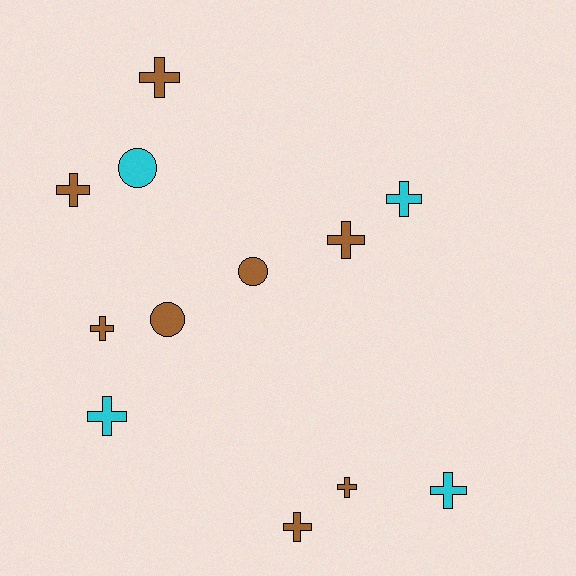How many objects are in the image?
There are 12 objects.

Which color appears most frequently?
Brown, with 8 objects.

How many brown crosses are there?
There are 6 brown crosses.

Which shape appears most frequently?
Cross, with 9 objects.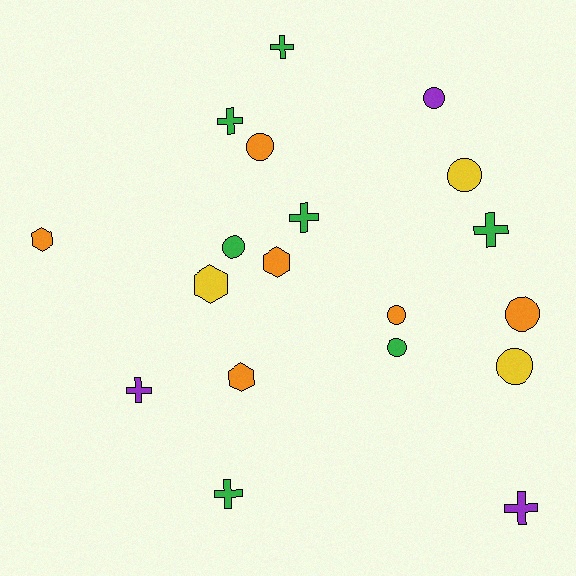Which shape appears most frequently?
Circle, with 8 objects.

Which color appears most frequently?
Green, with 7 objects.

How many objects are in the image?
There are 19 objects.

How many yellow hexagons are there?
There is 1 yellow hexagon.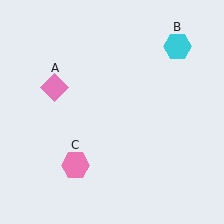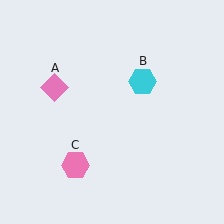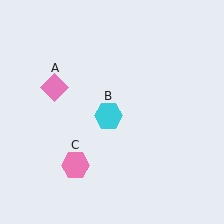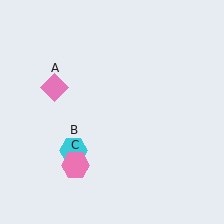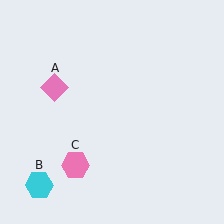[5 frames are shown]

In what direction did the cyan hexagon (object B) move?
The cyan hexagon (object B) moved down and to the left.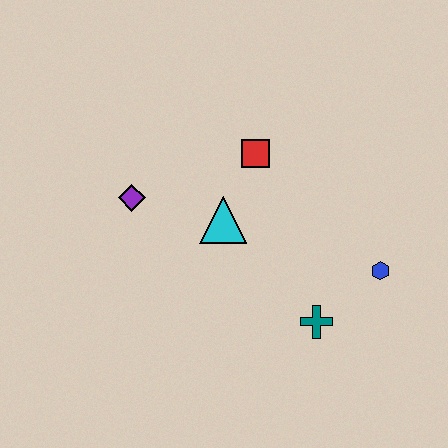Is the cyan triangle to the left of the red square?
Yes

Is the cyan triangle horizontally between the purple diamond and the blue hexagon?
Yes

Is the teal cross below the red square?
Yes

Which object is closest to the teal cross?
The blue hexagon is closest to the teal cross.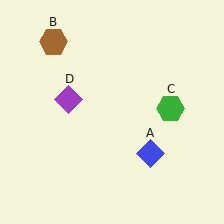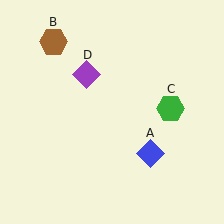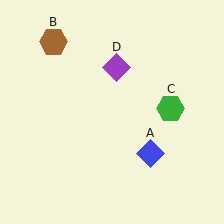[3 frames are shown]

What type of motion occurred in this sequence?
The purple diamond (object D) rotated clockwise around the center of the scene.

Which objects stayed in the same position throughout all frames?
Blue diamond (object A) and brown hexagon (object B) and green hexagon (object C) remained stationary.